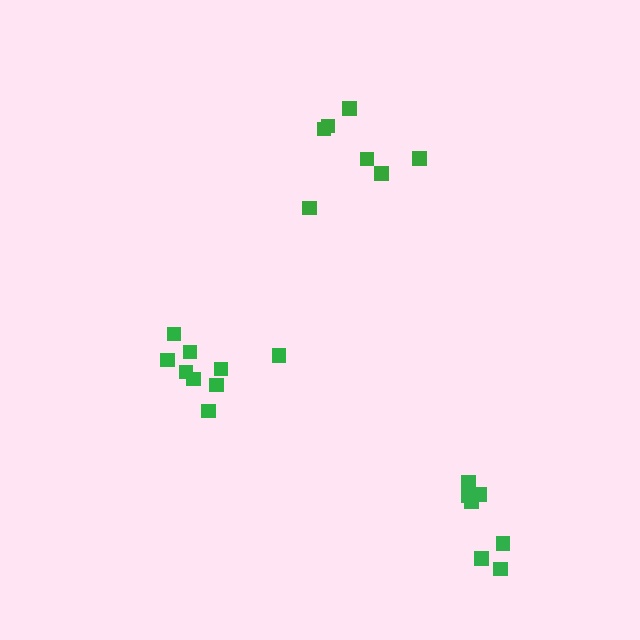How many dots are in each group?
Group 1: 7 dots, Group 2: 7 dots, Group 3: 9 dots (23 total).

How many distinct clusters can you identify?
There are 3 distinct clusters.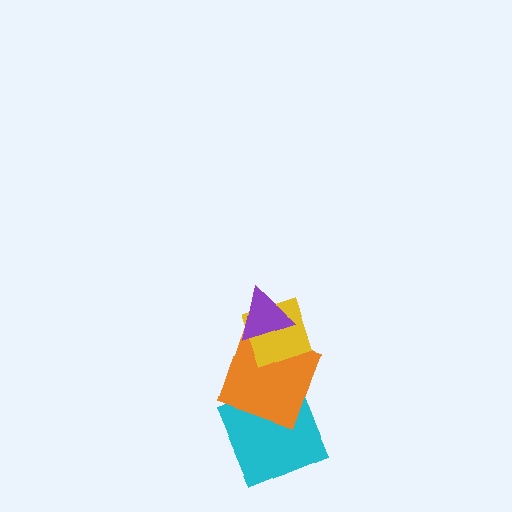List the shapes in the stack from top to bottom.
From top to bottom: the purple triangle, the yellow diamond, the orange square, the cyan square.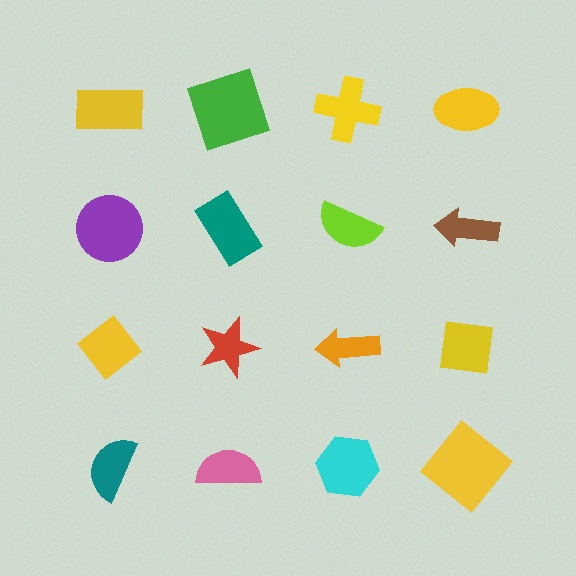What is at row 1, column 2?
A green square.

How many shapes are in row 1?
4 shapes.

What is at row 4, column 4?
A yellow diamond.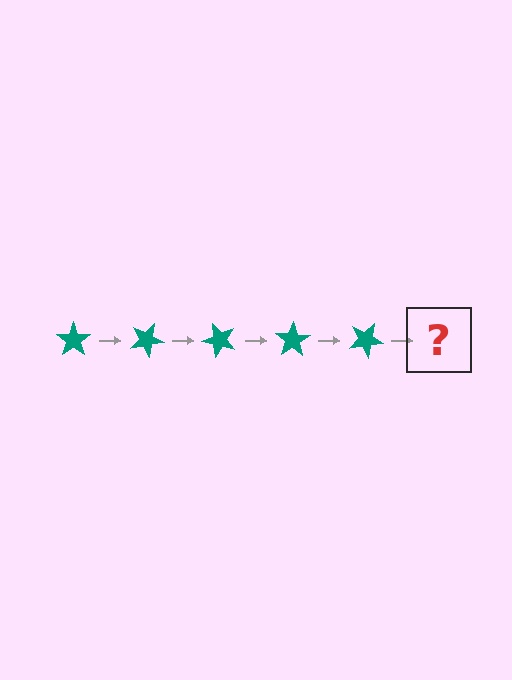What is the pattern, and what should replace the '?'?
The pattern is that the star rotates 25 degrees each step. The '?' should be a teal star rotated 125 degrees.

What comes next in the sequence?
The next element should be a teal star rotated 125 degrees.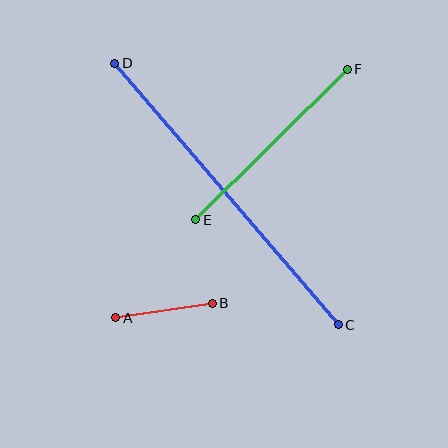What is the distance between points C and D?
The distance is approximately 344 pixels.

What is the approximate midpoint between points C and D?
The midpoint is at approximately (226, 194) pixels.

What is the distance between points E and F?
The distance is approximately 213 pixels.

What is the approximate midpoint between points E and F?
The midpoint is at approximately (272, 145) pixels.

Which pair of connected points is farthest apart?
Points C and D are farthest apart.